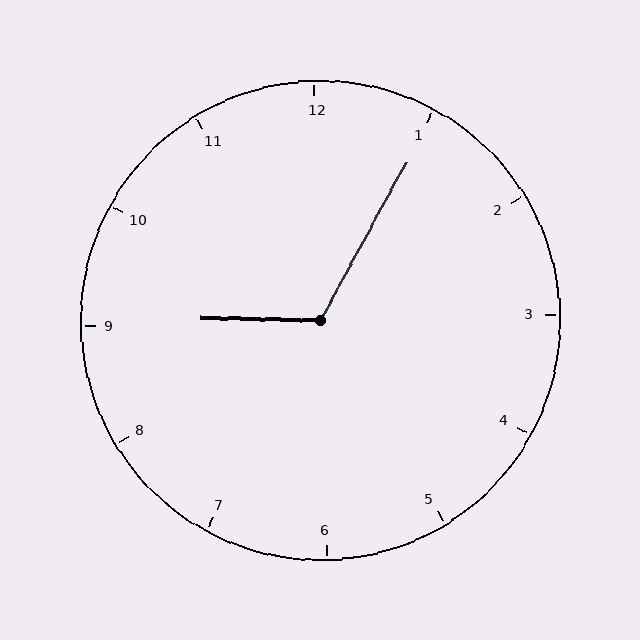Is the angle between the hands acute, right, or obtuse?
It is obtuse.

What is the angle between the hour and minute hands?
Approximately 118 degrees.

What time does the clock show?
9:05.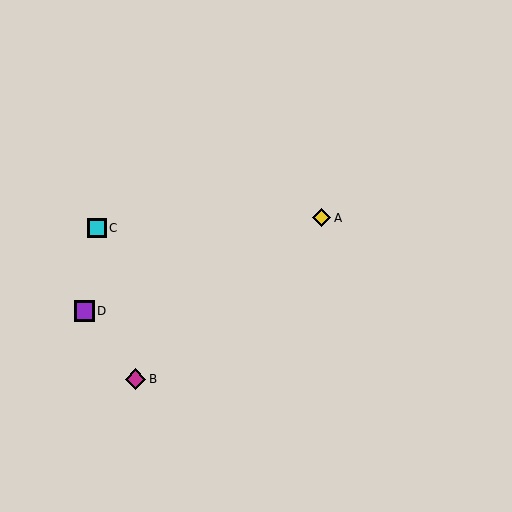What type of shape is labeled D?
Shape D is a purple square.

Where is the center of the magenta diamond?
The center of the magenta diamond is at (136, 379).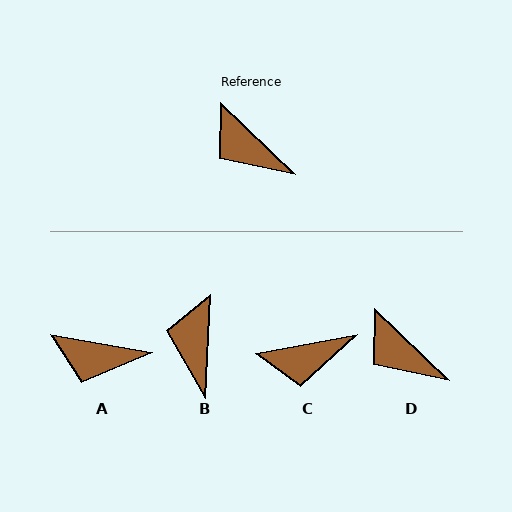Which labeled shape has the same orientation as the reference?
D.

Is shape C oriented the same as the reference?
No, it is off by about 54 degrees.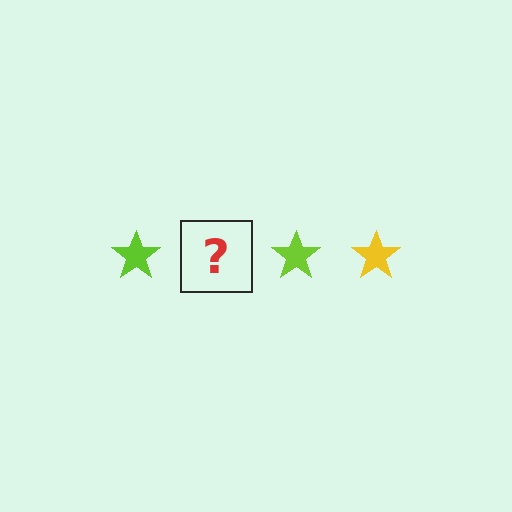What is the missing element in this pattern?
The missing element is a yellow star.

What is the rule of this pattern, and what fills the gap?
The rule is that the pattern cycles through lime, yellow stars. The gap should be filled with a yellow star.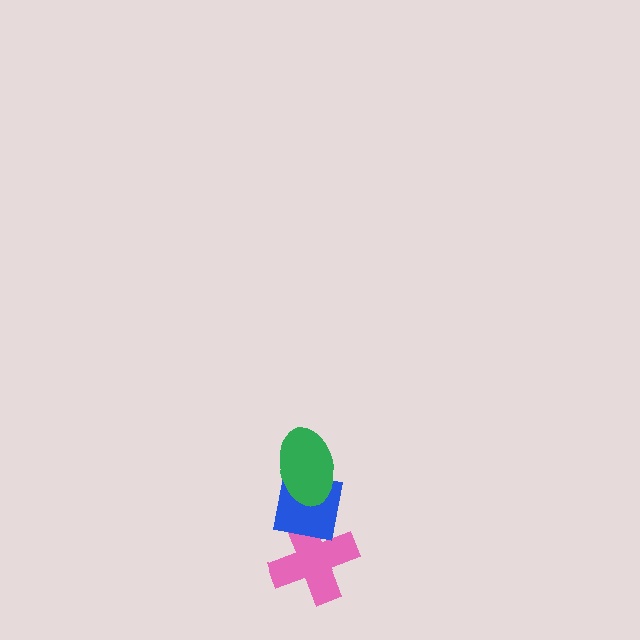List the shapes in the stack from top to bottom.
From top to bottom: the green ellipse, the blue square, the pink cross.